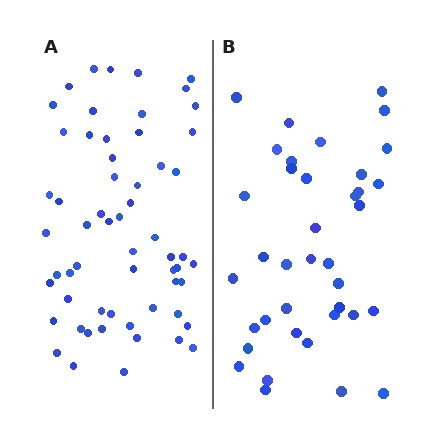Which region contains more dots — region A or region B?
Region A (the left region) has more dots.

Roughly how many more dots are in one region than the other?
Region A has approximately 20 more dots than region B.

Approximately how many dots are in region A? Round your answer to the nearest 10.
About 60 dots. (The exact count is 59, which rounds to 60.)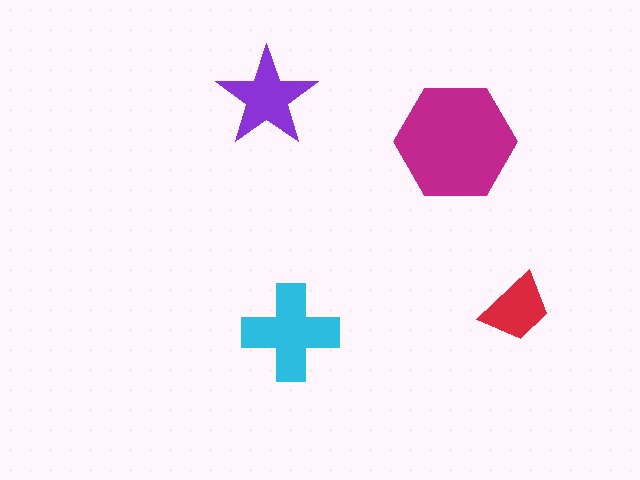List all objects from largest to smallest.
The magenta hexagon, the cyan cross, the purple star, the red trapezoid.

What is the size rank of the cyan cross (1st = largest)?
2nd.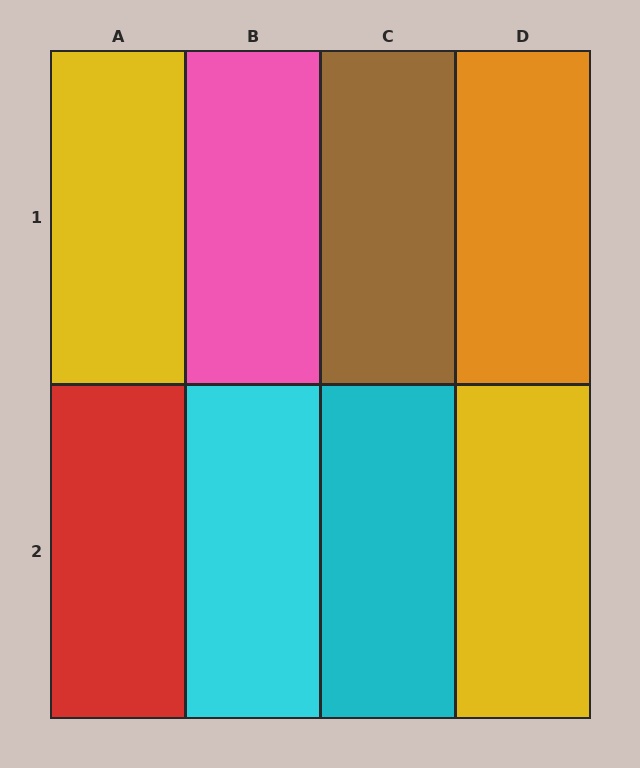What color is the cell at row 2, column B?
Cyan.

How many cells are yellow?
2 cells are yellow.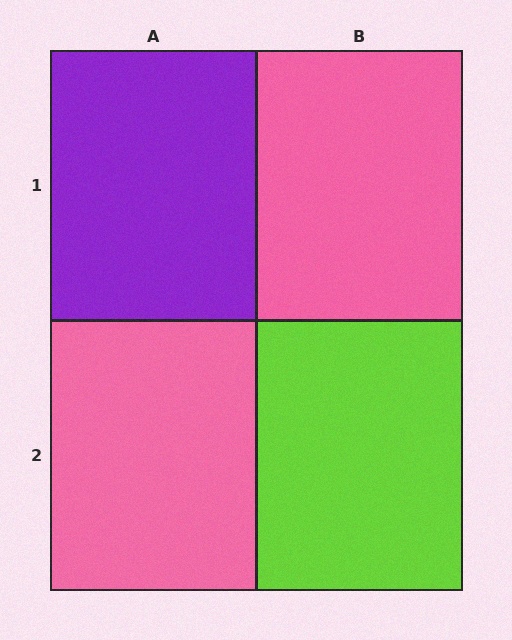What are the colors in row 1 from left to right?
Purple, pink.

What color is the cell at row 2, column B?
Lime.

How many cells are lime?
1 cell is lime.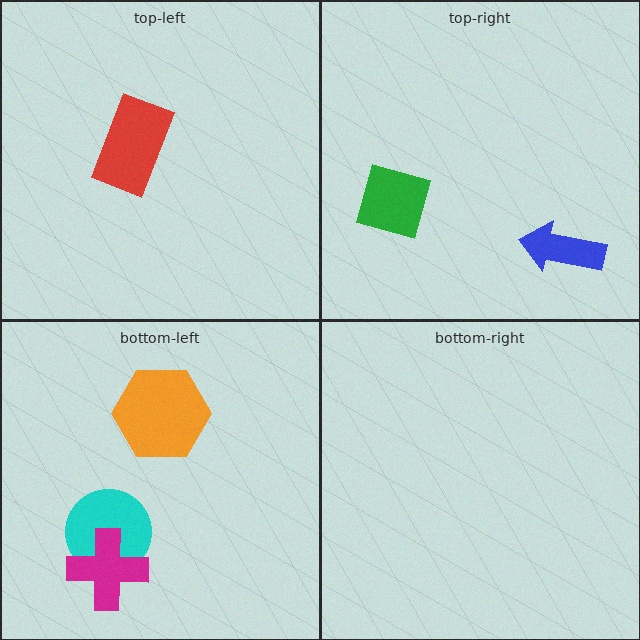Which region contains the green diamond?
The top-right region.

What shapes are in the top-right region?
The green diamond, the blue arrow.